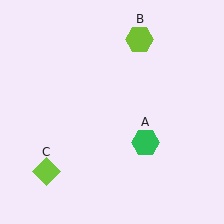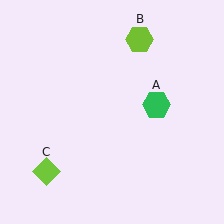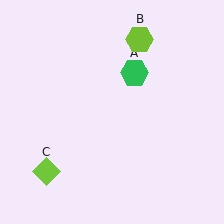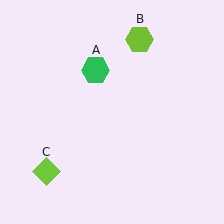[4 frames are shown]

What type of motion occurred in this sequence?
The green hexagon (object A) rotated counterclockwise around the center of the scene.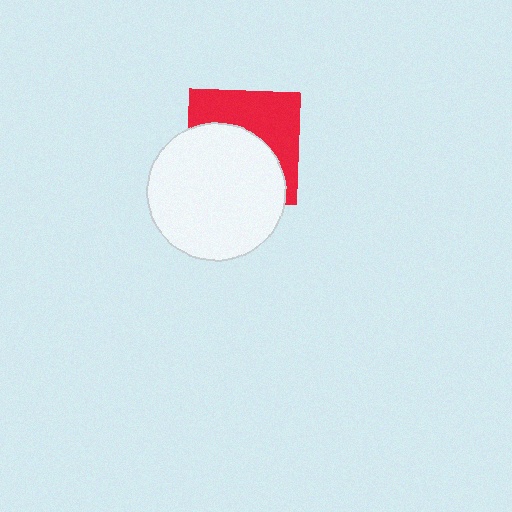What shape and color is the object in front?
The object in front is a white circle.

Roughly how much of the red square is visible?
About half of it is visible (roughly 45%).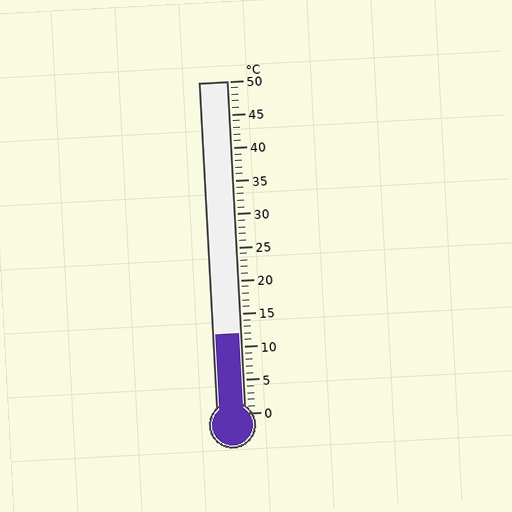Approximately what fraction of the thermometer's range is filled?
The thermometer is filled to approximately 25% of its range.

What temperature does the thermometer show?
The thermometer shows approximately 12°C.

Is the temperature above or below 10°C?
The temperature is above 10°C.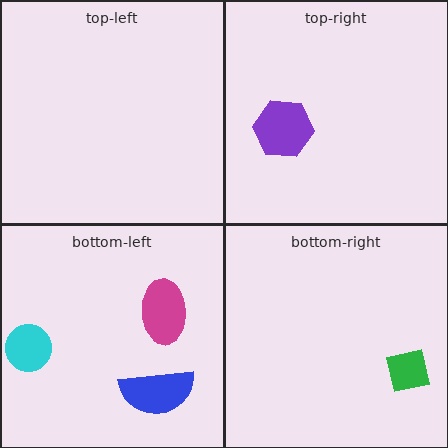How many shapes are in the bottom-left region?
3.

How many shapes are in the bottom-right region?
1.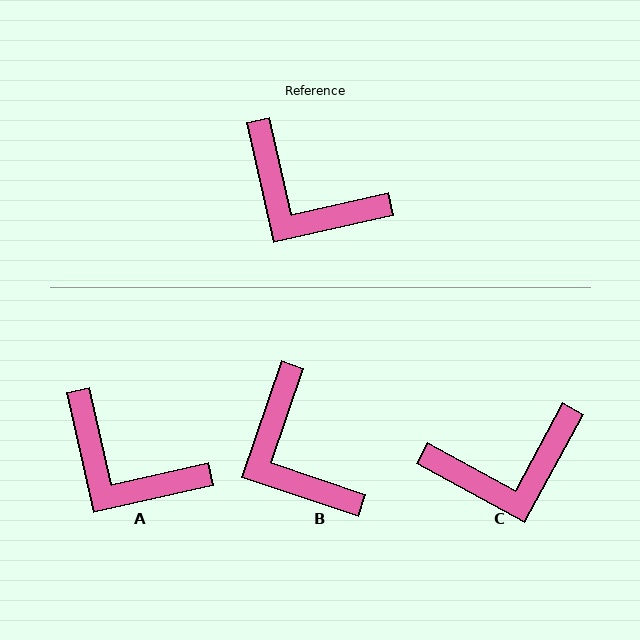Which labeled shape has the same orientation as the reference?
A.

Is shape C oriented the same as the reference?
No, it is off by about 49 degrees.